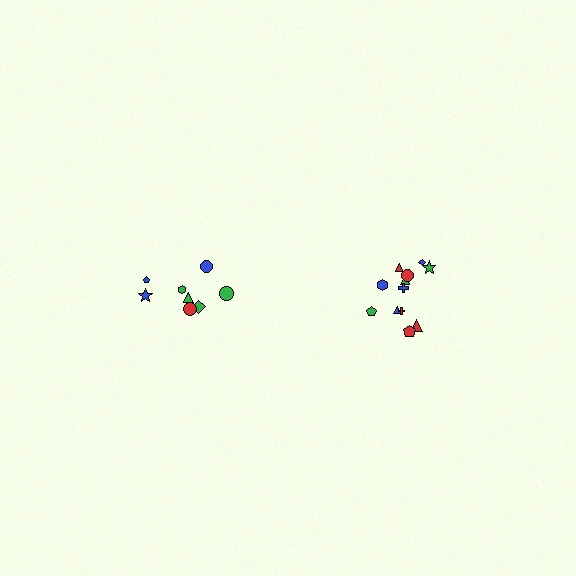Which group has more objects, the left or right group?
The right group.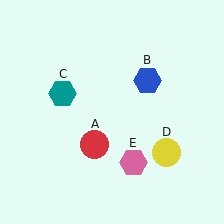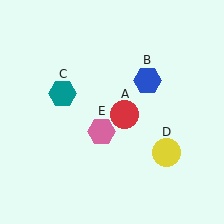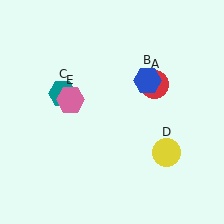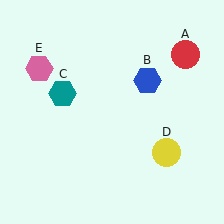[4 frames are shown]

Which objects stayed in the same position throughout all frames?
Blue hexagon (object B) and teal hexagon (object C) and yellow circle (object D) remained stationary.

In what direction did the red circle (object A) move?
The red circle (object A) moved up and to the right.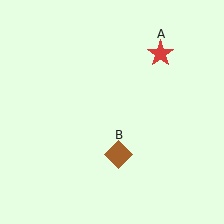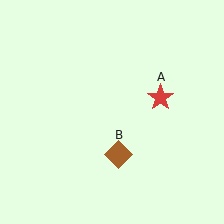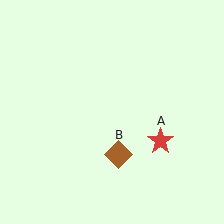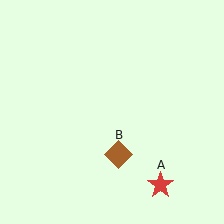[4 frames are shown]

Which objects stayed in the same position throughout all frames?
Brown diamond (object B) remained stationary.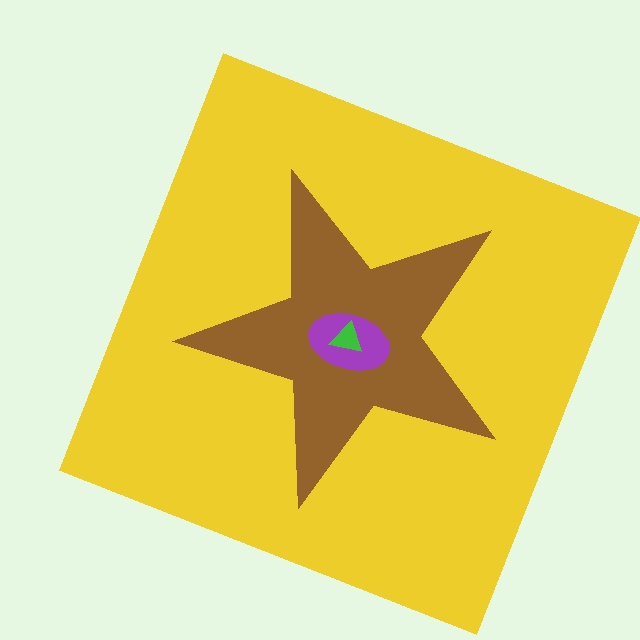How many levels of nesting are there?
4.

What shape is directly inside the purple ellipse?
The green triangle.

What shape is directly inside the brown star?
The purple ellipse.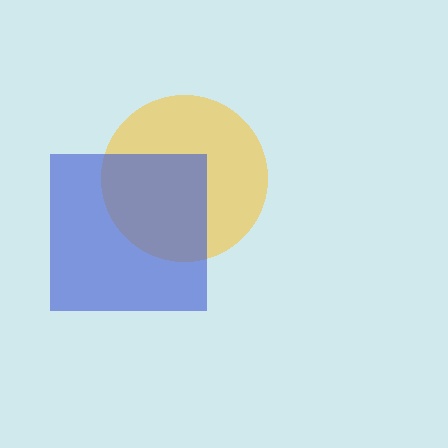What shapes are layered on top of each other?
The layered shapes are: a yellow circle, a blue square.